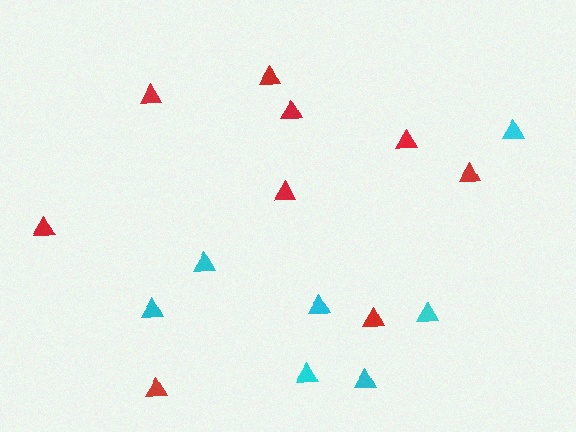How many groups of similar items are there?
There are 2 groups: one group of cyan triangles (7) and one group of red triangles (9).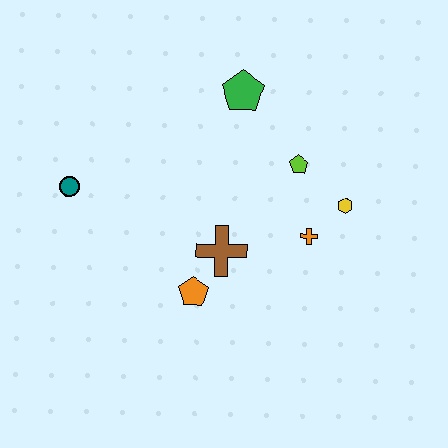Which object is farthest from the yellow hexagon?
The teal circle is farthest from the yellow hexagon.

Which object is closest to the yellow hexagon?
The orange cross is closest to the yellow hexagon.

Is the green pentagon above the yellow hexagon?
Yes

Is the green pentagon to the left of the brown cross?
No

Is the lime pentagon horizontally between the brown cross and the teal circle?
No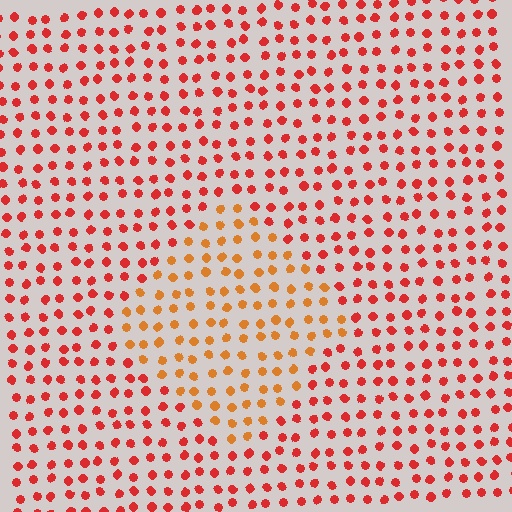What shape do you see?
I see a diamond.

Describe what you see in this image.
The image is filled with small red elements in a uniform arrangement. A diamond-shaped region is visible where the elements are tinted to a slightly different hue, forming a subtle color boundary.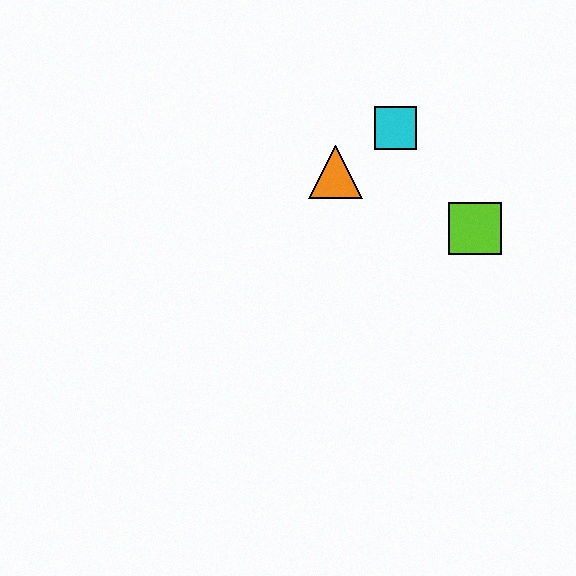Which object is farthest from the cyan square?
The lime square is farthest from the cyan square.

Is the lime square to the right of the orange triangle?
Yes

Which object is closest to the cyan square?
The orange triangle is closest to the cyan square.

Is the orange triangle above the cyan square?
No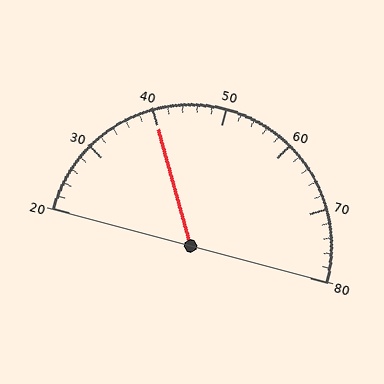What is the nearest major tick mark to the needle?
The nearest major tick mark is 40.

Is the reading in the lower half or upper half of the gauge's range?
The reading is in the lower half of the range (20 to 80).